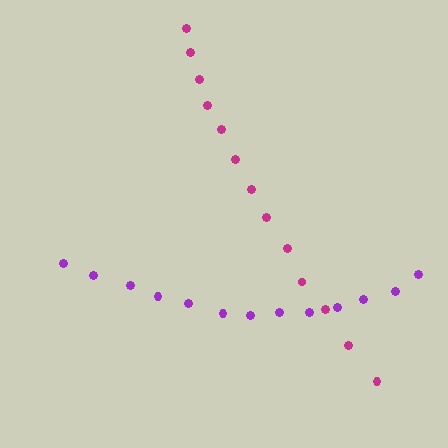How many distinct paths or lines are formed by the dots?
There are 2 distinct paths.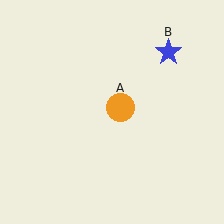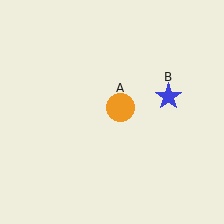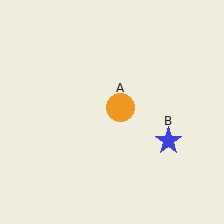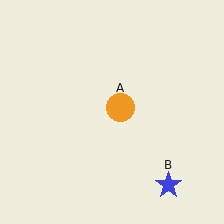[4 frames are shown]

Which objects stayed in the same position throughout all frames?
Orange circle (object A) remained stationary.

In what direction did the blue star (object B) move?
The blue star (object B) moved down.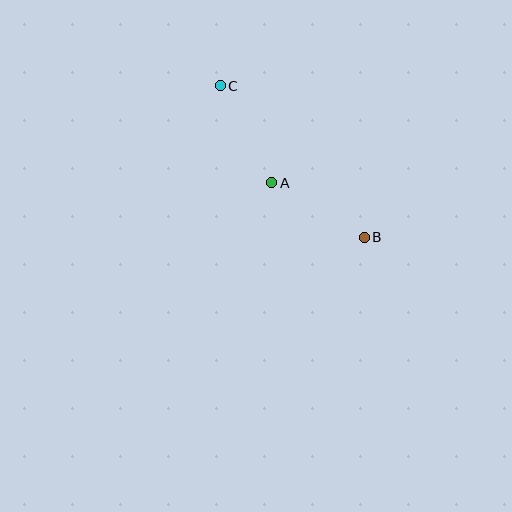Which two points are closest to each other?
Points A and B are closest to each other.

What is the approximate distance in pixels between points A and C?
The distance between A and C is approximately 110 pixels.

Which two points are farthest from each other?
Points B and C are farthest from each other.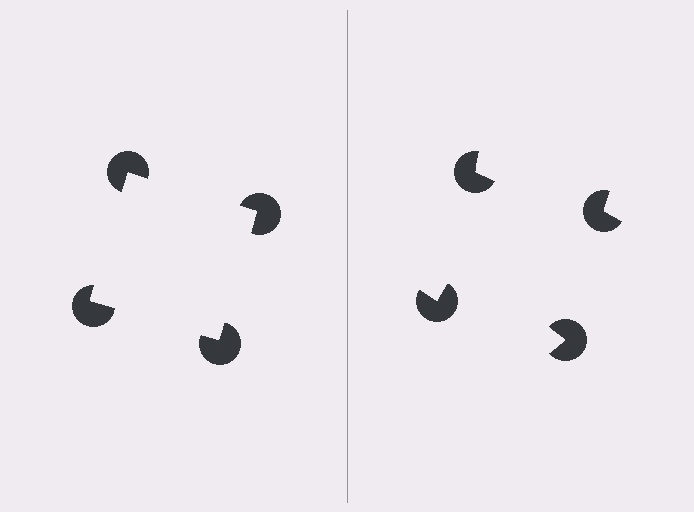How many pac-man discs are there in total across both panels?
8 — 4 on each side.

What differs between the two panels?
The pac-man discs are positioned identically on both sides; only the wedge orientations differ. On the left they align to a square; on the right they are misaligned.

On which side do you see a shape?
An illusory square appears on the left side. On the right side the wedge cuts are rotated, so no coherent shape forms.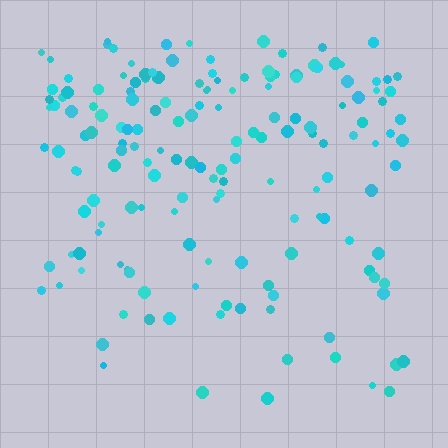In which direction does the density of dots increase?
From bottom to top, with the top side densest.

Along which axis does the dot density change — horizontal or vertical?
Vertical.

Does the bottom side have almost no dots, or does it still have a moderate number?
Still a moderate number, just noticeably fewer than the top.